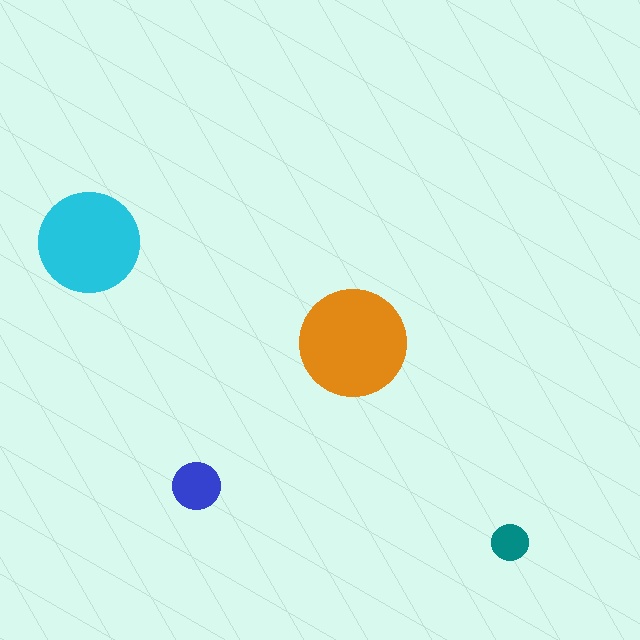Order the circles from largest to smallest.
the orange one, the cyan one, the blue one, the teal one.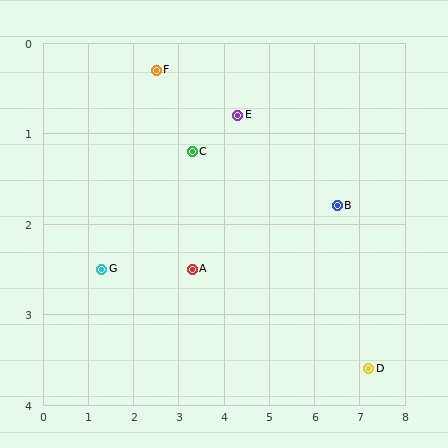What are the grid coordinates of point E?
Point E is at approximately (4.3, 0.8).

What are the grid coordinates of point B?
Point B is at approximately (6.5, 1.8).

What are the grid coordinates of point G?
Point G is at approximately (1.3, 2.5).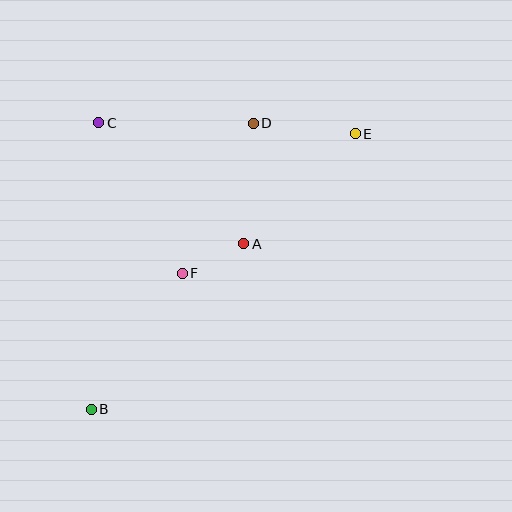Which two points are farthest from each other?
Points B and E are farthest from each other.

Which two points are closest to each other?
Points A and F are closest to each other.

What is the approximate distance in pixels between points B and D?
The distance between B and D is approximately 329 pixels.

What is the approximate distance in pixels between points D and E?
The distance between D and E is approximately 102 pixels.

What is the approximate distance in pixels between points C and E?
The distance between C and E is approximately 257 pixels.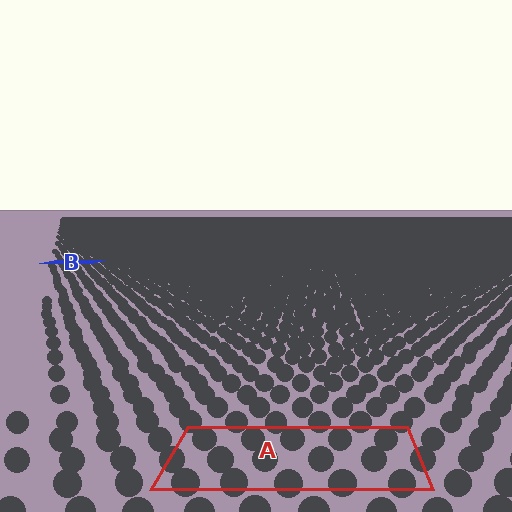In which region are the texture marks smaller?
The texture marks are smaller in region B, because it is farther away.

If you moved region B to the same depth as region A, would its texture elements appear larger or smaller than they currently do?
They would appear larger. At a closer depth, the same texture elements are projected at a bigger on-screen size.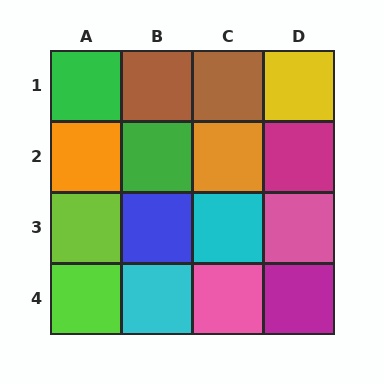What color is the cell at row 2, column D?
Magenta.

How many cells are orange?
2 cells are orange.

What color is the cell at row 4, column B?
Cyan.